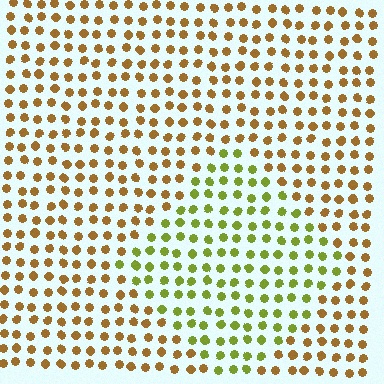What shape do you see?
I see a diamond.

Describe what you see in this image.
The image is filled with small brown elements in a uniform arrangement. A diamond-shaped region is visible where the elements are tinted to a slightly different hue, forming a subtle color boundary.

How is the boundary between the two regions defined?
The boundary is defined purely by a slight shift in hue (about 45 degrees). Spacing, size, and orientation are identical on both sides.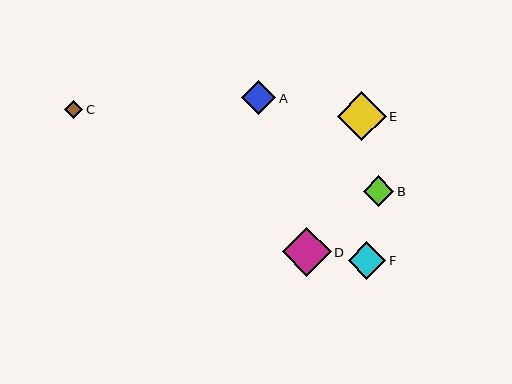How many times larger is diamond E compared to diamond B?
Diamond E is approximately 1.6 times the size of diamond B.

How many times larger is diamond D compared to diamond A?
Diamond D is approximately 1.4 times the size of diamond A.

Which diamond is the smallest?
Diamond C is the smallest with a size of approximately 19 pixels.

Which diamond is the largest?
Diamond D is the largest with a size of approximately 49 pixels.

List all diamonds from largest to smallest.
From largest to smallest: D, E, F, A, B, C.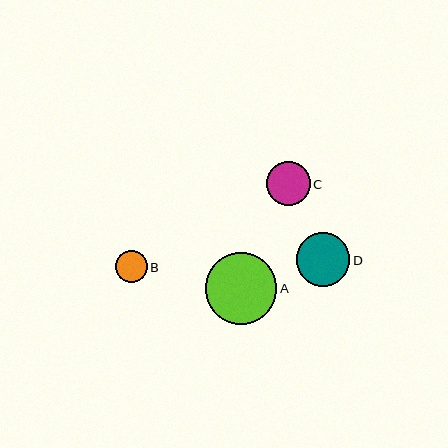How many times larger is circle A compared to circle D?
Circle A is approximately 1.3 times the size of circle D.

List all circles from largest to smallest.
From largest to smallest: A, D, C, B.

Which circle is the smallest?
Circle B is the smallest with a size of approximately 31 pixels.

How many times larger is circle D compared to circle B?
Circle D is approximately 1.7 times the size of circle B.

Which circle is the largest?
Circle A is the largest with a size of approximately 72 pixels.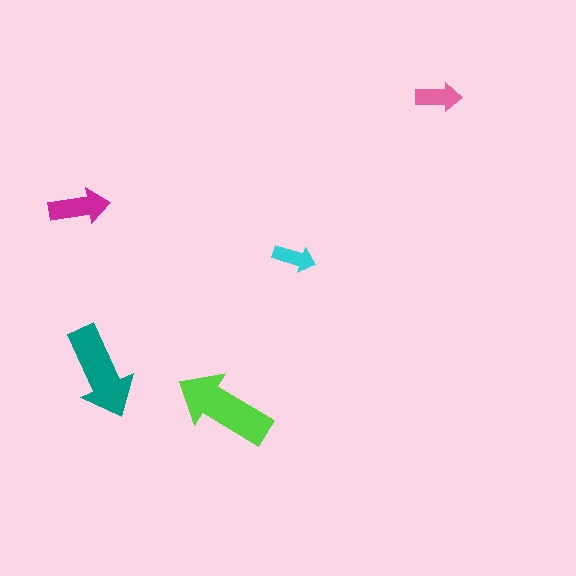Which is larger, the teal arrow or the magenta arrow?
The teal one.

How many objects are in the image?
There are 5 objects in the image.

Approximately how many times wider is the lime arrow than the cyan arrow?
About 2.5 times wider.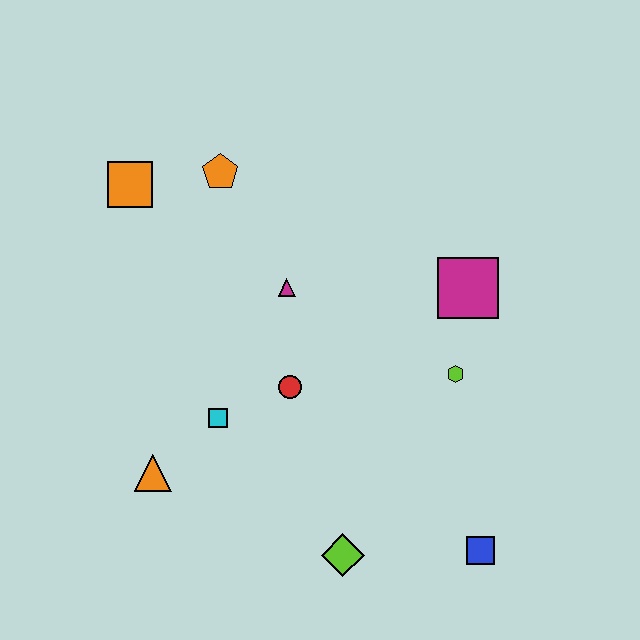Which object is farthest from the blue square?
The orange square is farthest from the blue square.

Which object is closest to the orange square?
The orange pentagon is closest to the orange square.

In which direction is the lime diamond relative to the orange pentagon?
The lime diamond is below the orange pentagon.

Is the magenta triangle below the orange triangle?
No